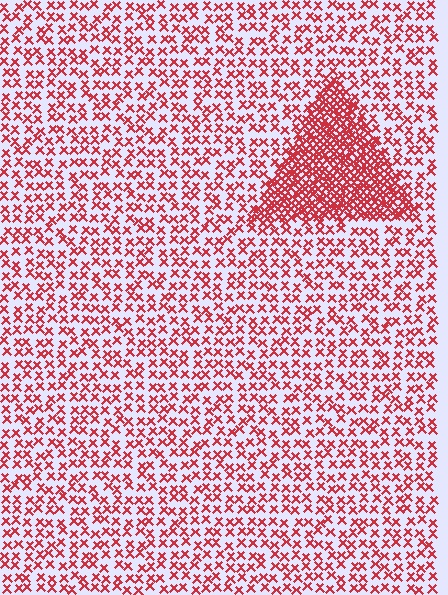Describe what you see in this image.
The image contains small red elements arranged at two different densities. A triangle-shaped region is visible where the elements are more densely packed than the surrounding area.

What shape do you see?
I see a triangle.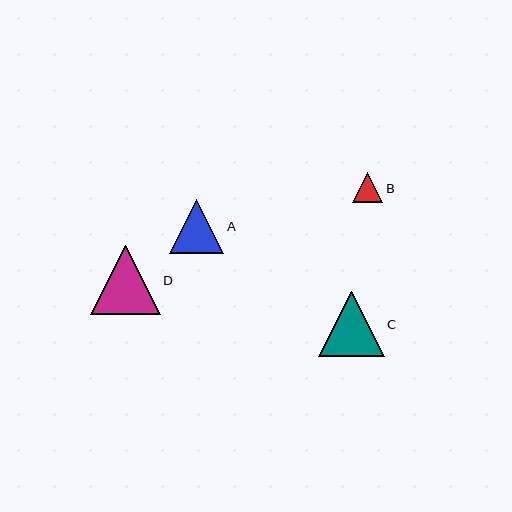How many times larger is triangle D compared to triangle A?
Triangle D is approximately 1.3 times the size of triangle A.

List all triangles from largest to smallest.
From largest to smallest: D, C, A, B.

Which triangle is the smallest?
Triangle B is the smallest with a size of approximately 30 pixels.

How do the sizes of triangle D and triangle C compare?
Triangle D and triangle C are approximately the same size.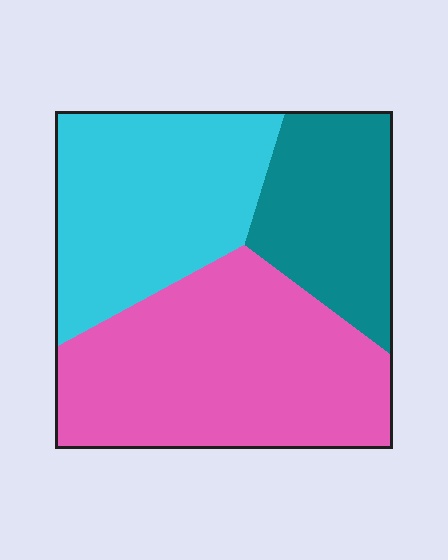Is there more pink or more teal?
Pink.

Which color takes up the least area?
Teal, at roughly 20%.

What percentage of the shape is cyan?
Cyan takes up about one third (1/3) of the shape.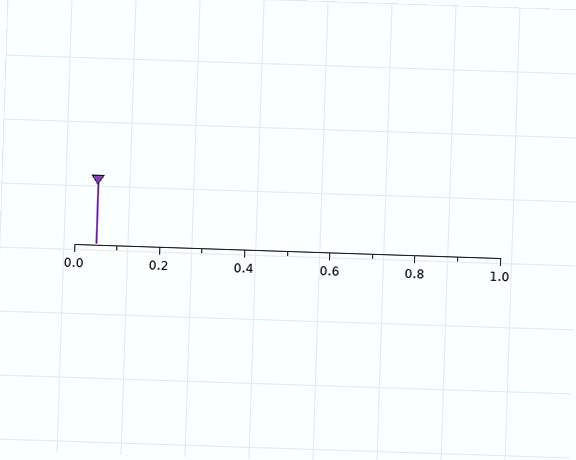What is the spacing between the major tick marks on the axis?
The major ticks are spaced 0.2 apart.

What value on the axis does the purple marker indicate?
The marker indicates approximately 0.05.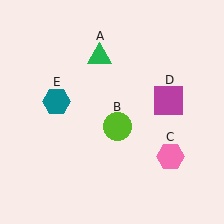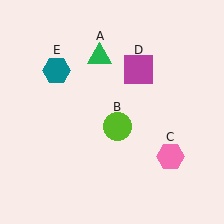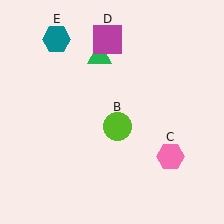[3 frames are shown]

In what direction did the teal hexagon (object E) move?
The teal hexagon (object E) moved up.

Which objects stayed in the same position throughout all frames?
Green triangle (object A) and lime circle (object B) and pink hexagon (object C) remained stationary.